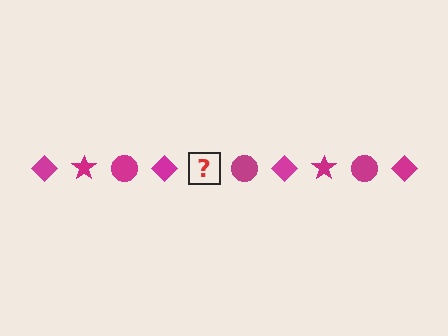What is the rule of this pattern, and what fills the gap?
The rule is that the pattern cycles through diamond, star, circle shapes in magenta. The gap should be filled with a magenta star.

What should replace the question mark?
The question mark should be replaced with a magenta star.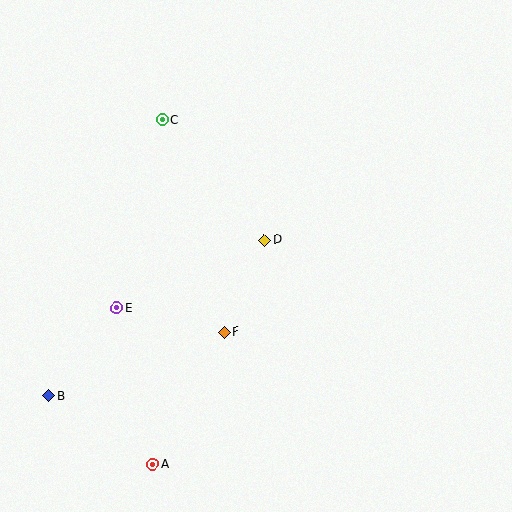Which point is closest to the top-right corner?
Point D is closest to the top-right corner.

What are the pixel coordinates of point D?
Point D is at (264, 240).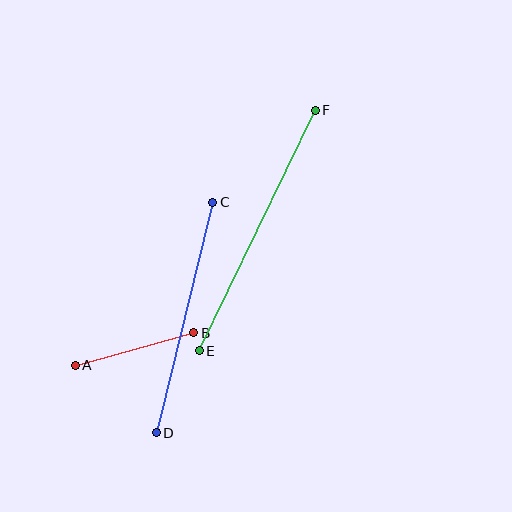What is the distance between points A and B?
The distance is approximately 123 pixels.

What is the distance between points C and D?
The distance is approximately 237 pixels.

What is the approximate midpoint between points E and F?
The midpoint is at approximately (257, 230) pixels.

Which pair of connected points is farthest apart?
Points E and F are farthest apart.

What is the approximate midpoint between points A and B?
The midpoint is at approximately (135, 349) pixels.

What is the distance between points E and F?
The distance is approximately 267 pixels.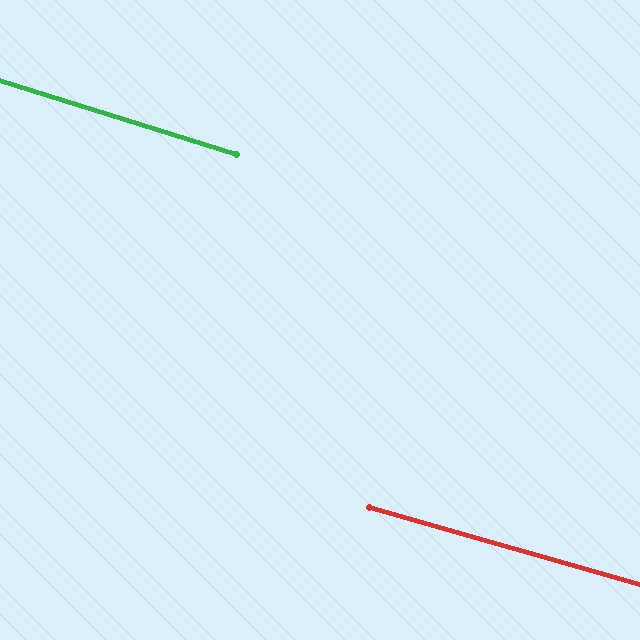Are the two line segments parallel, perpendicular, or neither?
Parallel — their directions differ by only 1.4°.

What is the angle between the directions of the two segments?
Approximately 1 degree.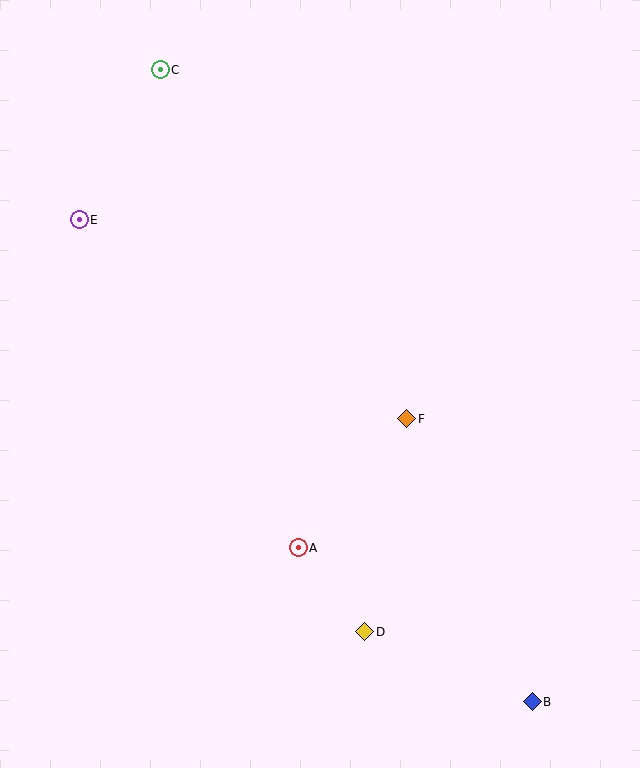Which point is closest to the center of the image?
Point F at (407, 419) is closest to the center.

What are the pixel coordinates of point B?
Point B is at (532, 702).